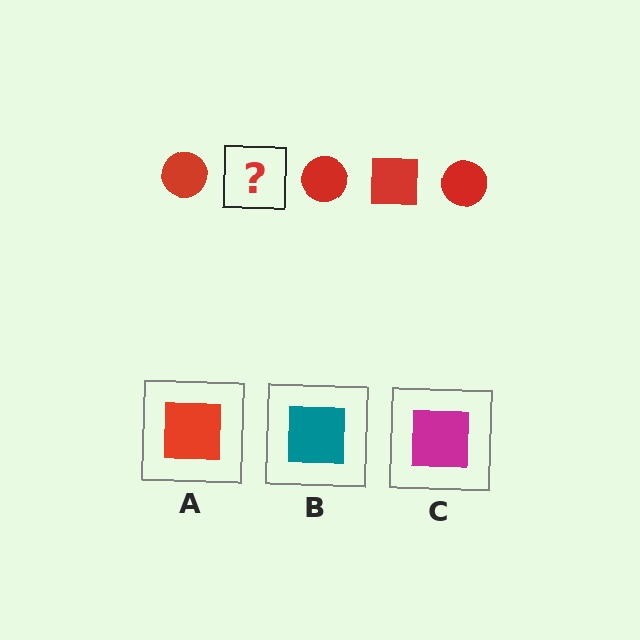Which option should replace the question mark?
Option A.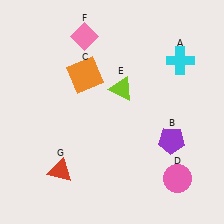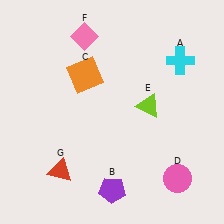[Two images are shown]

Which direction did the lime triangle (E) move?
The lime triangle (E) moved right.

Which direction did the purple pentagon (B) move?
The purple pentagon (B) moved left.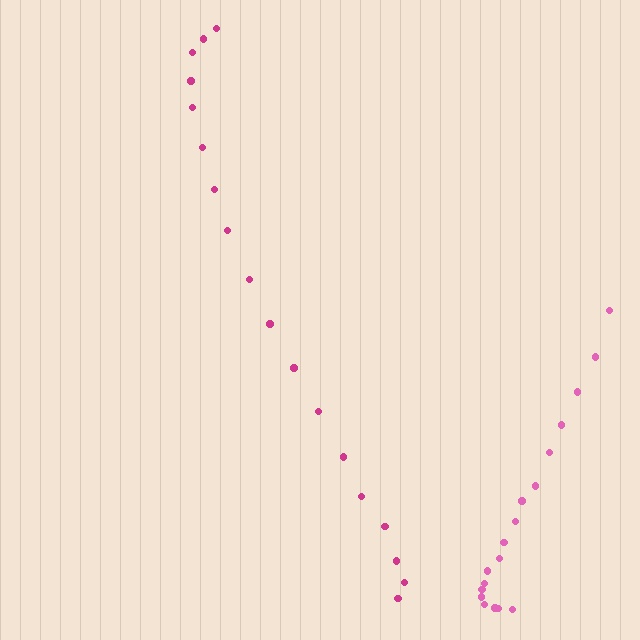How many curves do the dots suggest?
There are 2 distinct paths.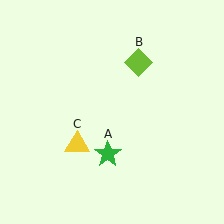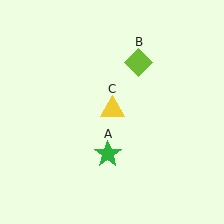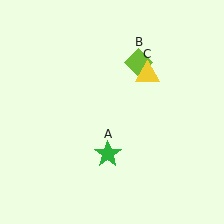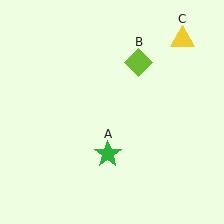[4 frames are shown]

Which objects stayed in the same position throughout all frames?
Green star (object A) and lime diamond (object B) remained stationary.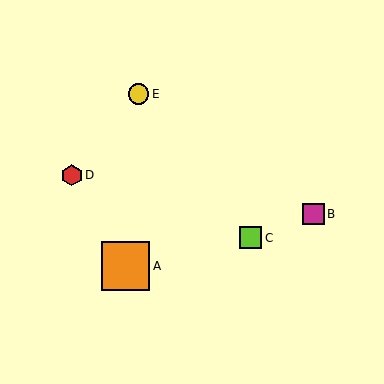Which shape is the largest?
The orange square (labeled A) is the largest.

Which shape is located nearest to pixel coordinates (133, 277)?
The orange square (labeled A) at (126, 266) is nearest to that location.